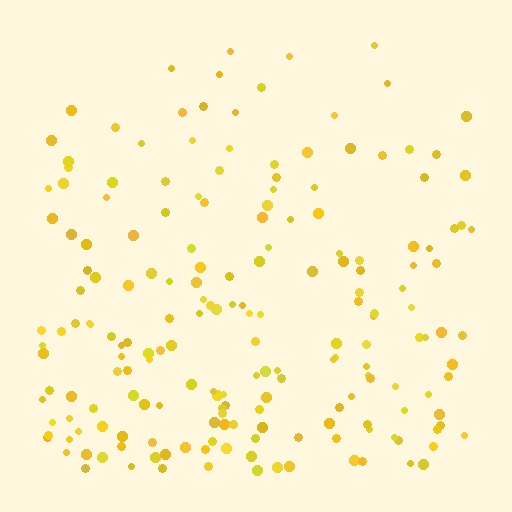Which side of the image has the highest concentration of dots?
The bottom.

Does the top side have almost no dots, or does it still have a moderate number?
Still a moderate number, just noticeably fewer than the bottom.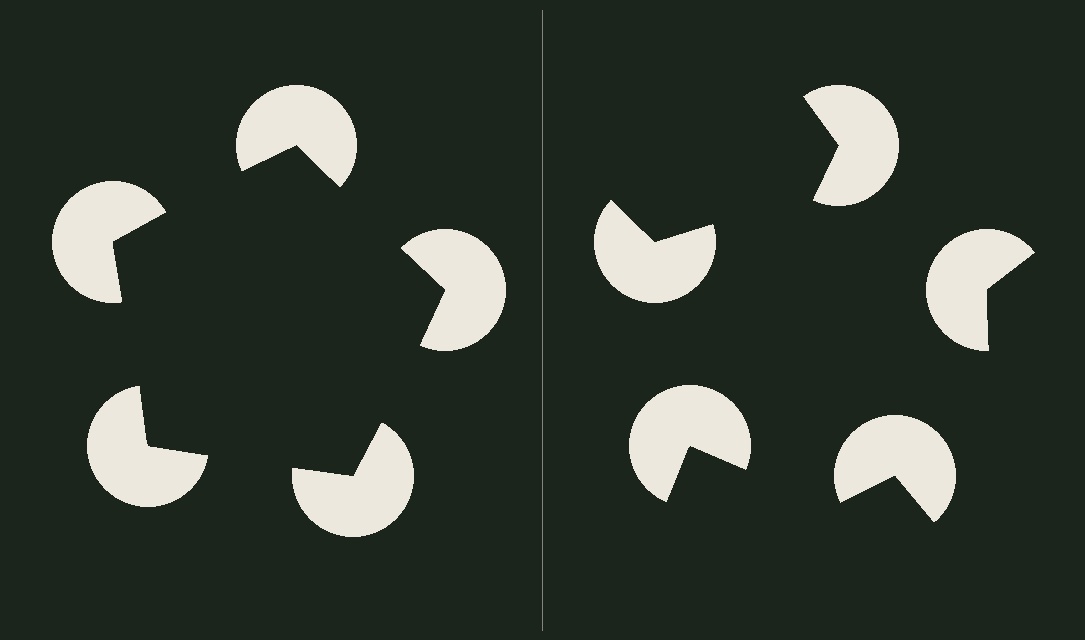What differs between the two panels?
The pac-man discs are positioned identically on both sides; only the wedge orientations differ. On the left they align to a pentagon; on the right they are misaligned.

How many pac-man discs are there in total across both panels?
10 — 5 on each side.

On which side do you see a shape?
An illusory pentagon appears on the left side. On the right side the wedge cuts are rotated, so no coherent shape forms.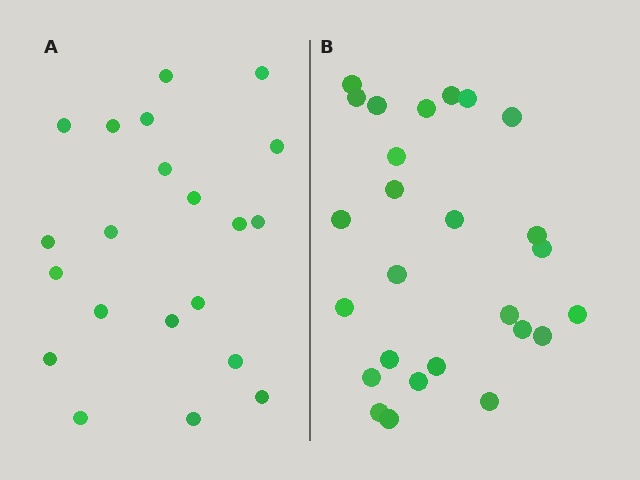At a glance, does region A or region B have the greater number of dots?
Region B (the right region) has more dots.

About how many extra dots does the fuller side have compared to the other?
Region B has about 5 more dots than region A.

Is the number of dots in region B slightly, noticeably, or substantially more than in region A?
Region B has only slightly more — the two regions are fairly close. The ratio is roughly 1.2 to 1.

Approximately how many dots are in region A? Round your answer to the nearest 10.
About 20 dots. (The exact count is 21, which rounds to 20.)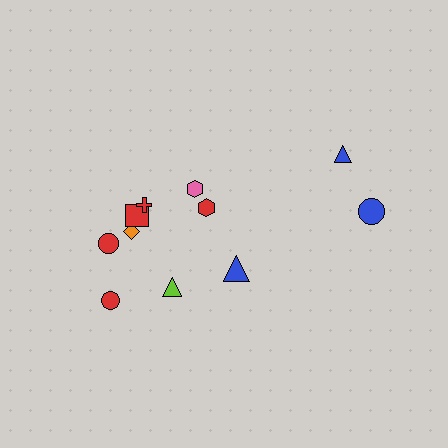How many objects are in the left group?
There are 8 objects.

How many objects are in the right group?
There are 3 objects.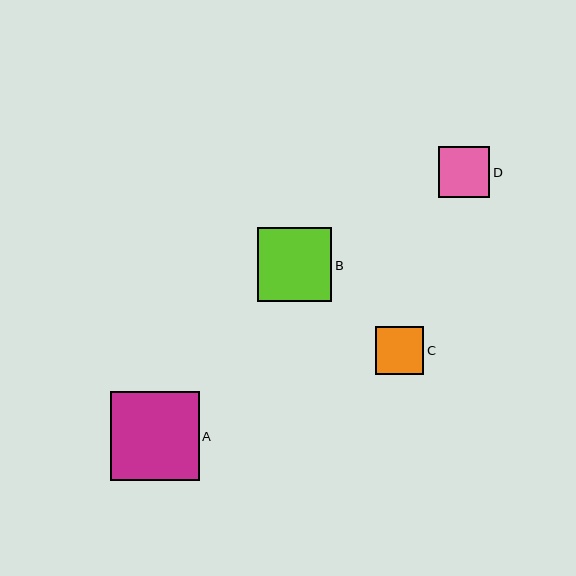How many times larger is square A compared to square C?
Square A is approximately 1.9 times the size of square C.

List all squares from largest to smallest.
From largest to smallest: A, B, D, C.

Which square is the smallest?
Square C is the smallest with a size of approximately 48 pixels.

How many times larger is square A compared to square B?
Square A is approximately 1.2 times the size of square B.